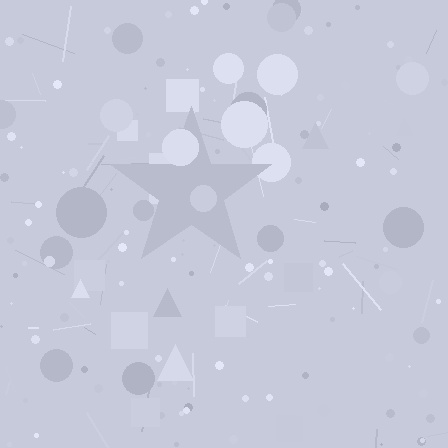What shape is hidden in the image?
A star is hidden in the image.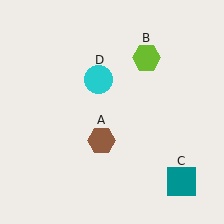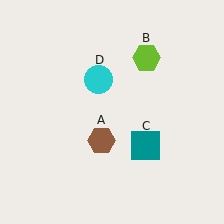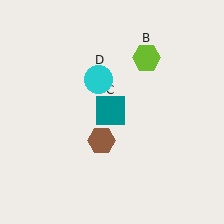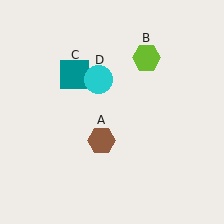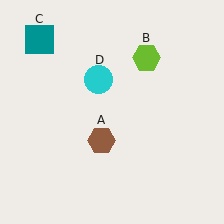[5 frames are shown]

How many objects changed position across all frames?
1 object changed position: teal square (object C).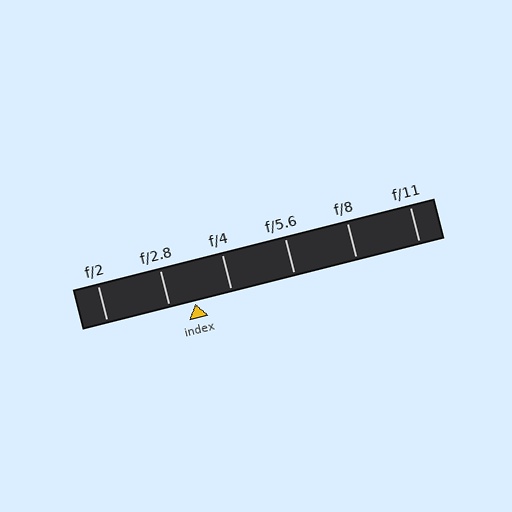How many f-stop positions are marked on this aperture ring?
There are 6 f-stop positions marked.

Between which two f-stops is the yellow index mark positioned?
The index mark is between f/2.8 and f/4.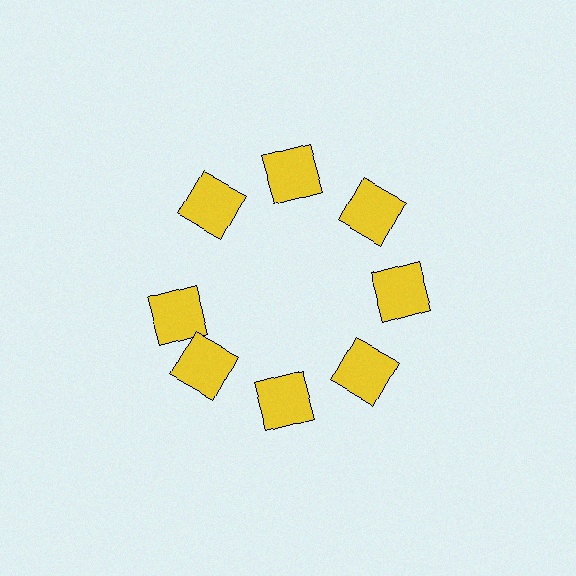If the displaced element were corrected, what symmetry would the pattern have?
It would have 8-fold rotational symmetry — the pattern would map onto itself every 45 degrees.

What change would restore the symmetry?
The symmetry would be restored by rotating it back into even spacing with its neighbors so that all 8 squares sit at equal angles and equal distance from the center.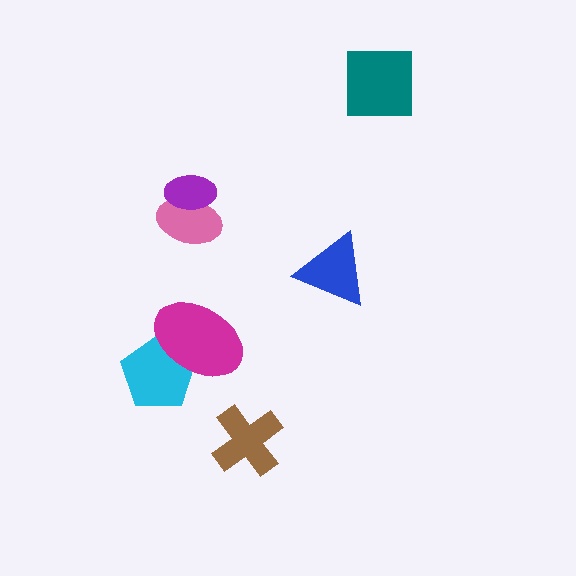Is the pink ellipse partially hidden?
Yes, it is partially covered by another shape.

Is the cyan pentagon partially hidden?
Yes, it is partially covered by another shape.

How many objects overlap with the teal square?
0 objects overlap with the teal square.